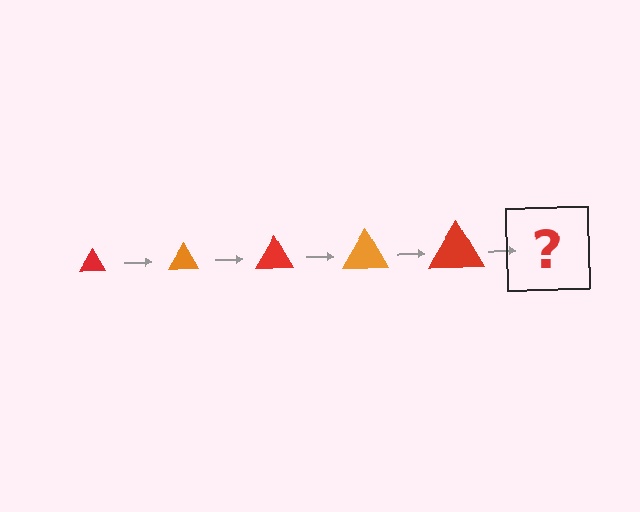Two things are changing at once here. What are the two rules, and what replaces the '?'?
The two rules are that the triangle grows larger each step and the color cycles through red and orange. The '?' should be an orange triangle, larger than the previous one.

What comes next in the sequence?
The next element should be an orange triangle, larger than the previous one.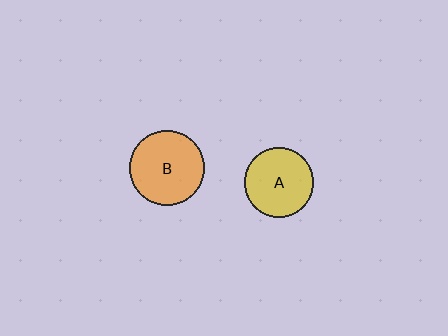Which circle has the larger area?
Circle B (orange).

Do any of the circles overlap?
No, none of the circles overlap.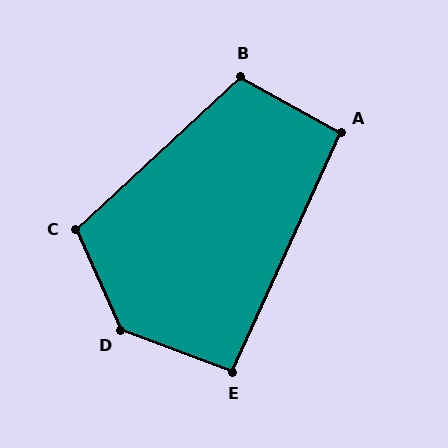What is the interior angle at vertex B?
Approximately 108 degrees (obtuse).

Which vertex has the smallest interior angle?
E, at approximately 94 degrees.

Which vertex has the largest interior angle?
D, at approximately 134 degrees.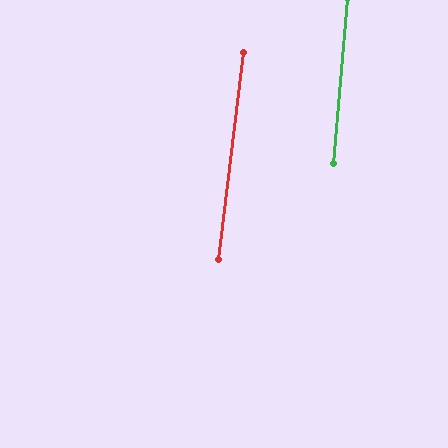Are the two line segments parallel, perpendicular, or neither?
Parallel — their directions differ by only 1.9°.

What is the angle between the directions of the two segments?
Approximately 2 degrees.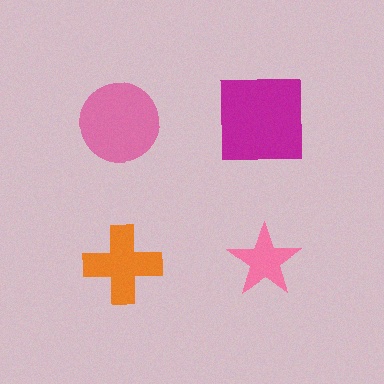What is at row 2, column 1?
An orange cross.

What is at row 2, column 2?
A pink star.